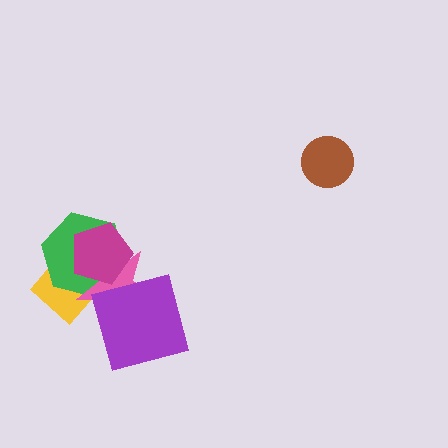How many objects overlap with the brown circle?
0 objects overlap with the brown circle.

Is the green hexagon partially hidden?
Yes, it is partially covered by another shape.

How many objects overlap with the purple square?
1 object overlaps with the purple square.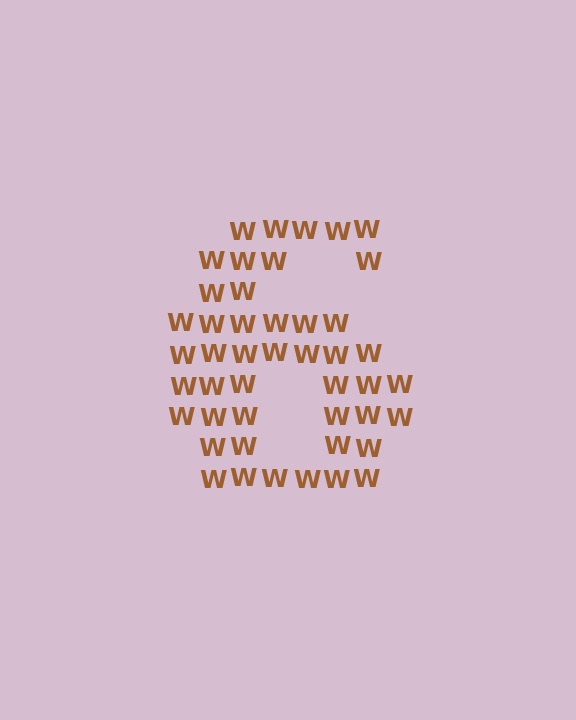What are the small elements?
The small elements are letter W's.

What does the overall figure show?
The overall figure shows the digit 6.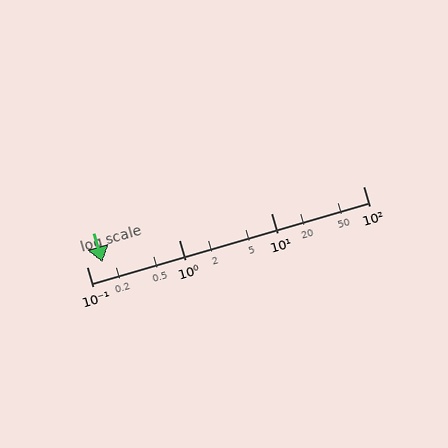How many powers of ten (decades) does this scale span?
The scale spans 3 decades, from 0.1 to 100.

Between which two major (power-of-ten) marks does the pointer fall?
The pointer is between 0.1 and 1.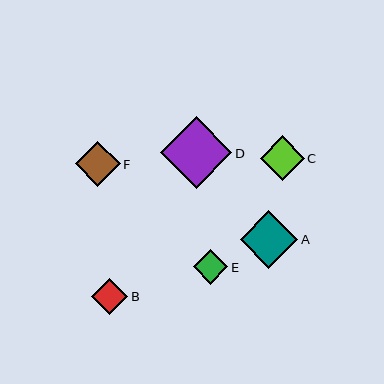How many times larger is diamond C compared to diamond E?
Diamond C is approximately 1.3 times the size of diamond E.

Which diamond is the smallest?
Diamond E is the smallest with a size of approximately 35 pixels.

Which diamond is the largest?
Diamond D is the largest with a size of approximately 72 pixels.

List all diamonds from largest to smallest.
From largest to smallest: D, A, F, C, B, E.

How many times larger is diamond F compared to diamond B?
Diamond F is approximately 1.3 times the size of diamond B.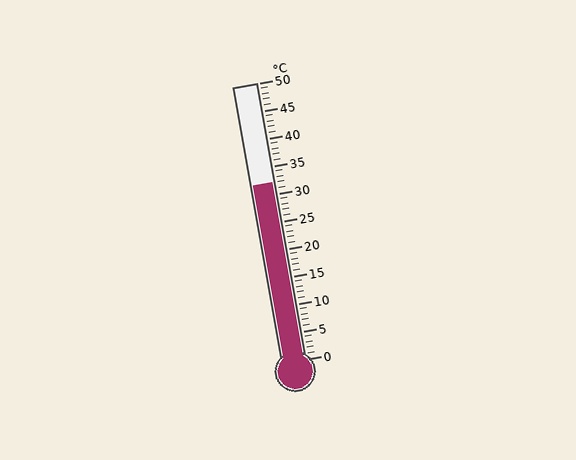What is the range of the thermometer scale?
The thermometer scale ranges from 0°C to 50°C.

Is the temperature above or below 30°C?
The temperature is above 30°C.